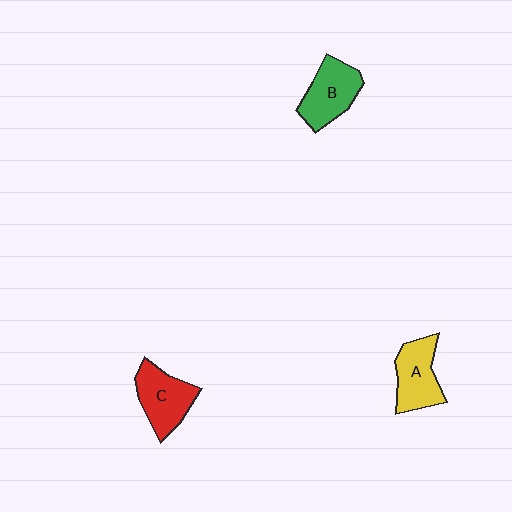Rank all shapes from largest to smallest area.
From largest to smallest: C (red), B (green), A (yellow).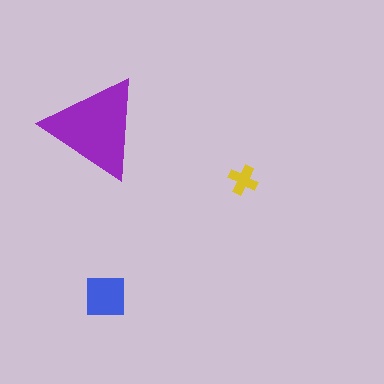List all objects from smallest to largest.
The yellow cross, the blue square, the purple triangle.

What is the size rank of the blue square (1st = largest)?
2nd.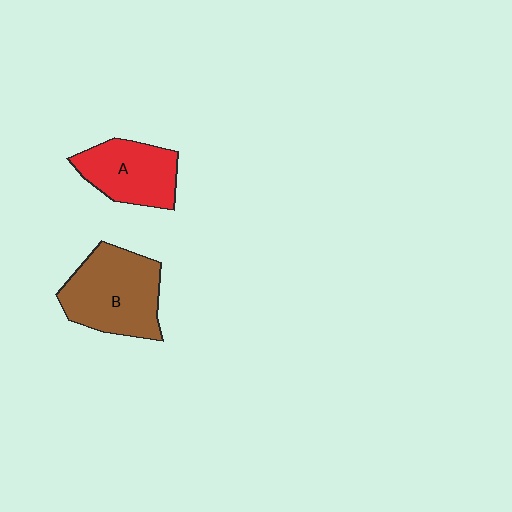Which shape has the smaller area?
Shape A (red).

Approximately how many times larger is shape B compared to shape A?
Approximately 1.3 times.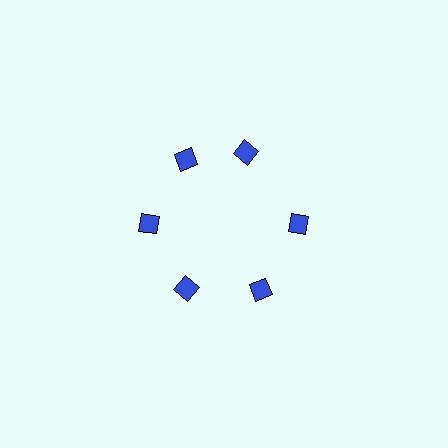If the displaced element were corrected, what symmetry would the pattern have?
It would have 6-fold rotational symmetry — the pattern would map onto itself every 60 degrees.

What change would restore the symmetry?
The symmetry would be restored by rotating it back into even spacing with its neighbors so that all 6 diamonds sit at equal angles and equal distance from the center.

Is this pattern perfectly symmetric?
No. The 6 blue diamonds are arranged in a ring, but one element near the 1 o'clock position is rotated out of alignment along the ring, breaking the 6-fold rotational symmetry.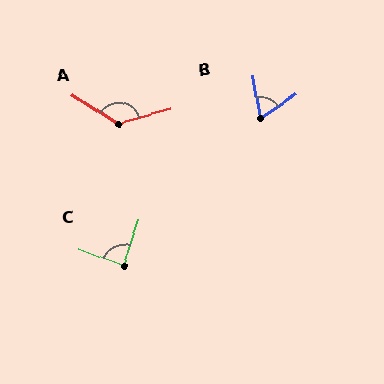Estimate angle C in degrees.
Approximately 89 degrees.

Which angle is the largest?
A, at approximately 132 degrees.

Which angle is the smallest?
B, at approximately 66 degrees.